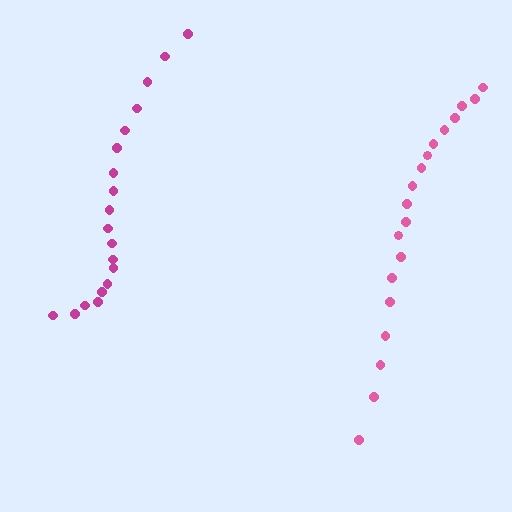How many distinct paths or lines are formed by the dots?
There are 2 distinct paths.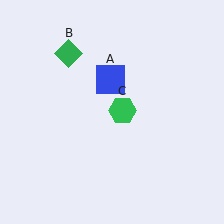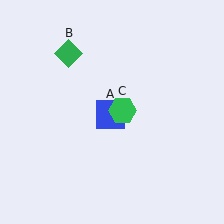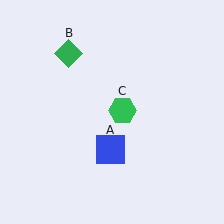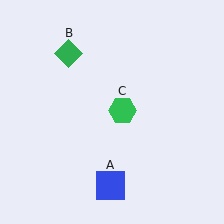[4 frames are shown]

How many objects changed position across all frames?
1 object changed position: blue square (object A).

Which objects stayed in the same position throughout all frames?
Green diamond (object B) and green hexagon (object C) remained stationary.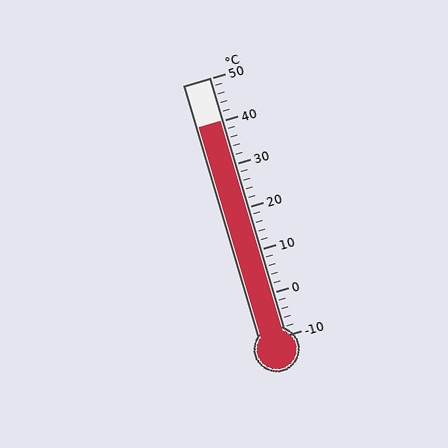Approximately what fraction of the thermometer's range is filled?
The thermometer is filled to approximately 85% of its range.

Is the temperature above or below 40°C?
The temperature is at 40°C.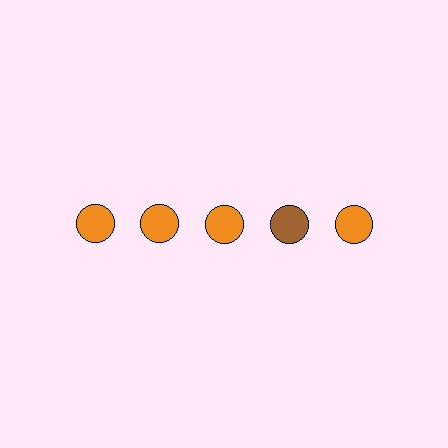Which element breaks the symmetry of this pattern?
The brown circle in the top row, second from right column breaks the symmetry. All other shapes are orange circles.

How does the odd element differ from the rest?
It has a different color: brown instead of orange.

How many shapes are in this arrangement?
There are 5 shapes arranged in a grid pattern.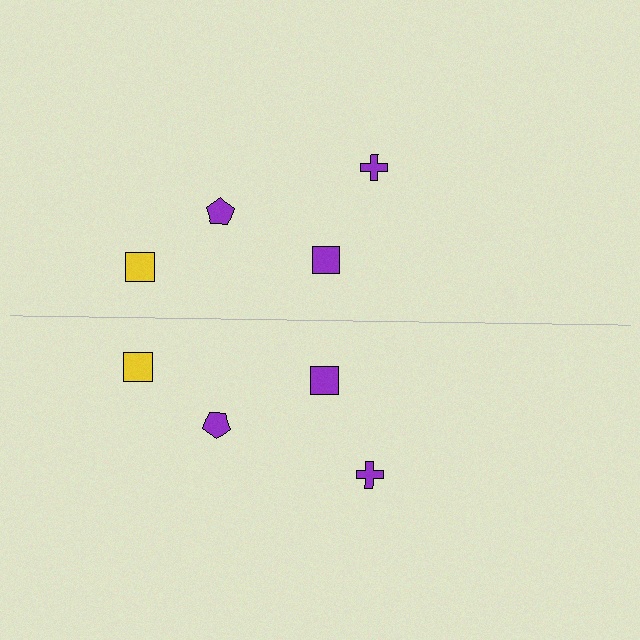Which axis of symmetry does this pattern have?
The pattern has a horizontal axis of symmetry running through the center of the image.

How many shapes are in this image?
There are 8 shapes in this image.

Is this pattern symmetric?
Yes, this pattern has bilateral (reflection) symmetry.